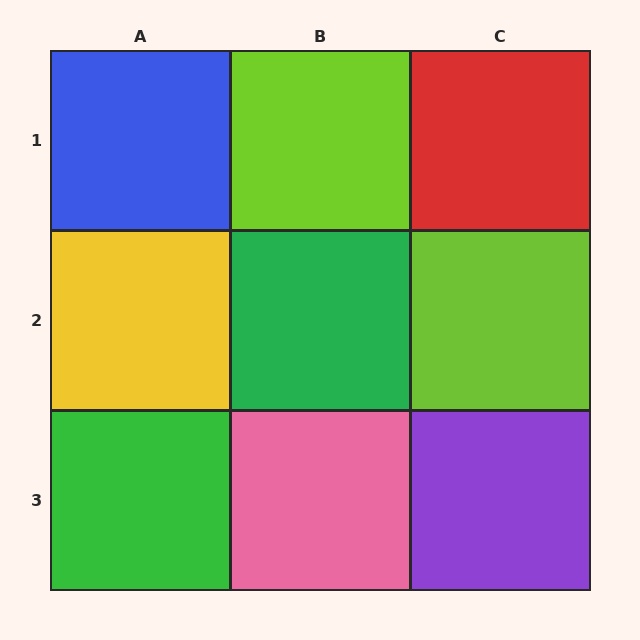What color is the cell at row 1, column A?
Blue.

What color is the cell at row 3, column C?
Purple.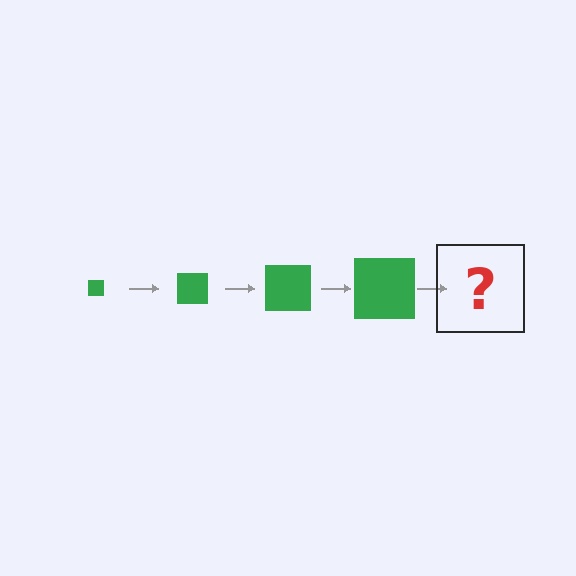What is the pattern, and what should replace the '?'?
The pattern is that the square gets progressively larger each step. The '?' should be a green square, larger than the previous one.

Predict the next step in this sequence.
The next step is a green square, larger than the previous one.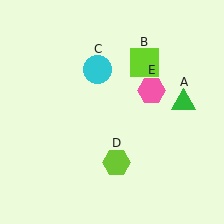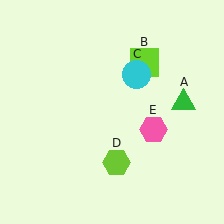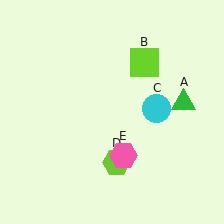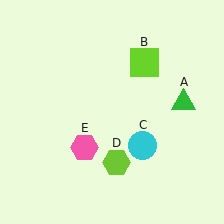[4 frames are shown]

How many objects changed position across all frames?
2 objects changed position: cyan circle (object C), pink hexagon (object E).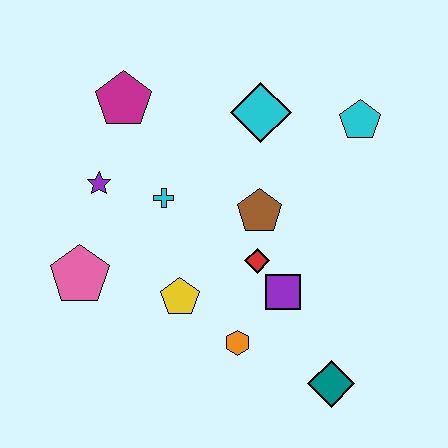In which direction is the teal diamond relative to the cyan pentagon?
The teal diamond is below the cyan pentagon.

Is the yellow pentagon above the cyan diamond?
No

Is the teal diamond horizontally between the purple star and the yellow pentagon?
No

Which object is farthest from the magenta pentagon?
The teal diamond is farthest from the magenta pentagon.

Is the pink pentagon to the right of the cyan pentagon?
No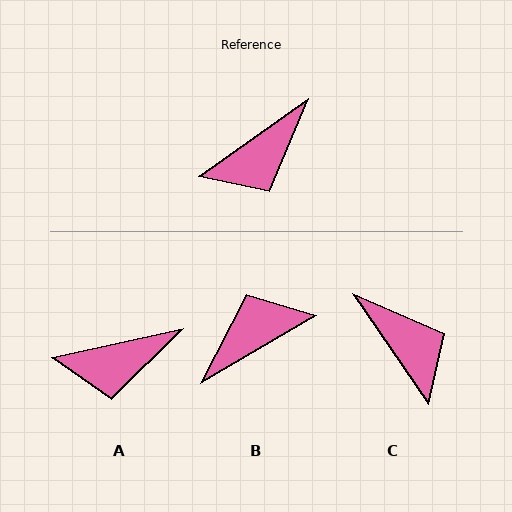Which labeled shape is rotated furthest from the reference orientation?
B, about 175 degrees away.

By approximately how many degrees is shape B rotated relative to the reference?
Approximately 175 degrees counter-clockwise.